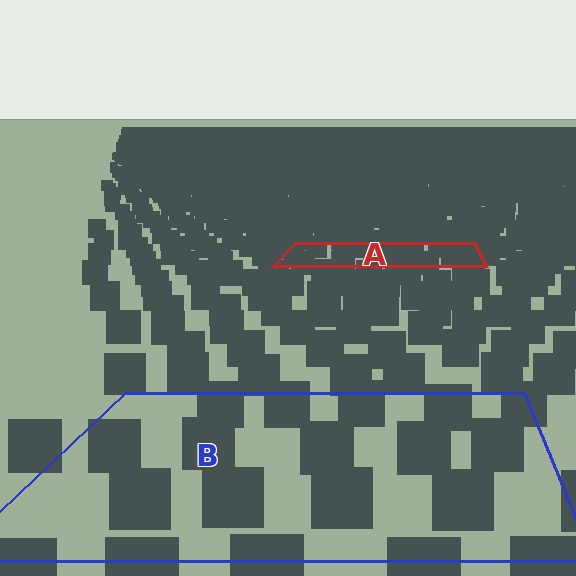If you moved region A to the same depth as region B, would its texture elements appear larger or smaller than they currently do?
They would appear larger. At a closer depth, the same texture elements are projected at a bigger on-screen size.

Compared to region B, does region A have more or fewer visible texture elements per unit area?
Region A has more texture elements per unit area — they are packed more densely because it is farther away.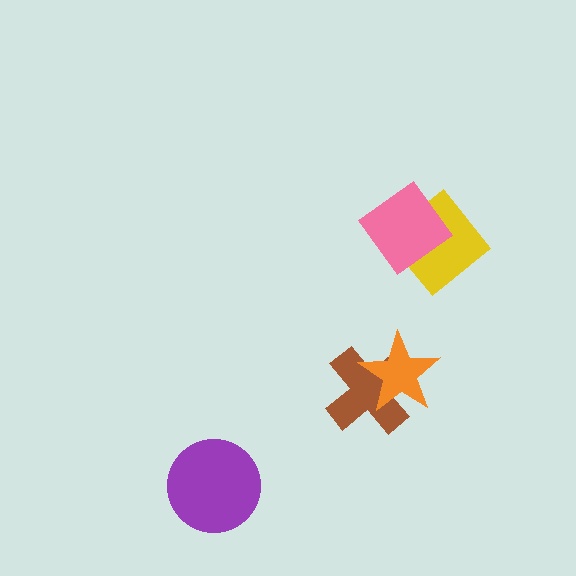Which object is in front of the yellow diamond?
The pink diamond is in front of the yellow diamond.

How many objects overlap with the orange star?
1 object overlaps with the orange star.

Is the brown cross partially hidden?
Yes, it is partially covered by another shape.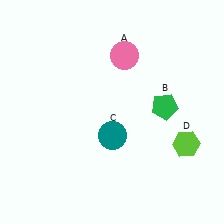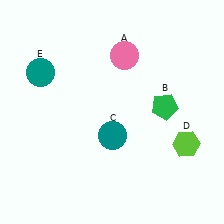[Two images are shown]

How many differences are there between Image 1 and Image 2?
There is 1 difference between the two images.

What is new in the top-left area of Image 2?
A teal circle (E) was added in the top-left area of Image 2.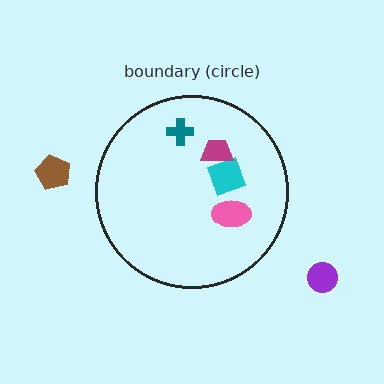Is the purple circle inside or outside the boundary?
Outside.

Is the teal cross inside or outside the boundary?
Inside.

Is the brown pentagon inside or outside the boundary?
Outside.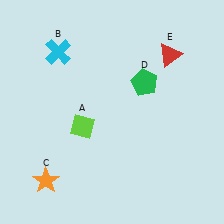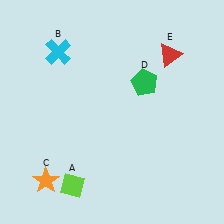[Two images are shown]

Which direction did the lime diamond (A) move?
The lime diamond (A) moved down.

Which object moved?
The lime diamond (A) moved down.